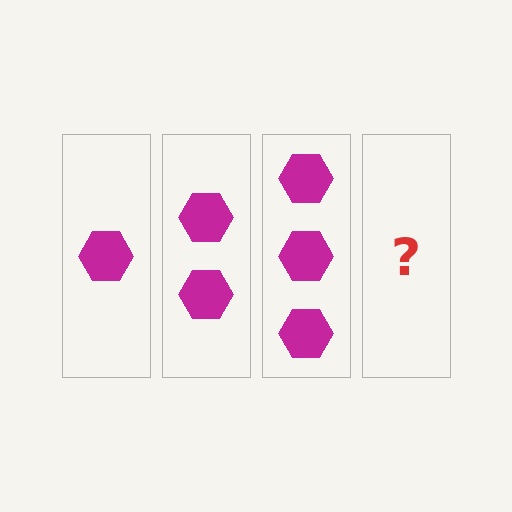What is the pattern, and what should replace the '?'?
The pattern is that each step adds one more hexagon. The '?' should be 4 hexagons.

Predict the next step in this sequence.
The next step is 4 hexagons.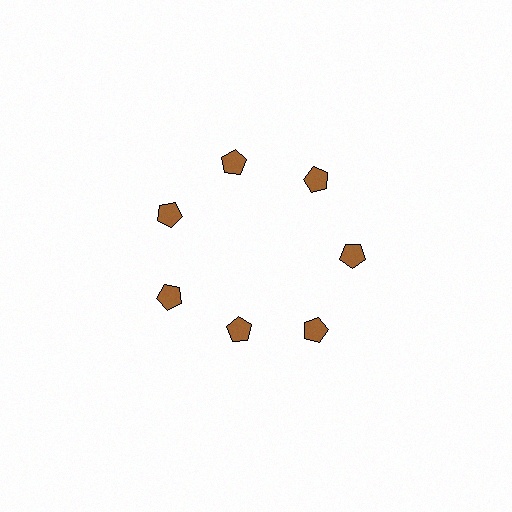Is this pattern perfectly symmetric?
No. The 7 brown pentagons are arranged in a ring, but one element near the 6 o'clock position is pulled inward toward the center, breaking the 7-fold rotational symmetry.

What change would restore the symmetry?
The symmetry would be restored by moving it outward, back onto the ring so that all 7 pentagons sit at equal angles and equal distance from the center.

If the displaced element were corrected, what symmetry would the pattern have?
It would have 7-fold rotational symmetry — the pattern would map onto itself every 51 degrees.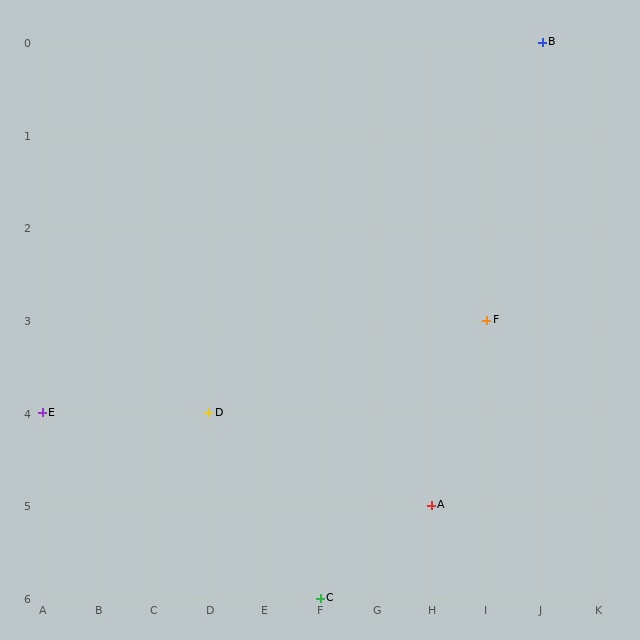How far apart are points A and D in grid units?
Points A and D are 4 columns and 1 row apart (about 4.1 grid units diagonally).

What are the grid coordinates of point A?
Point A is at grid coordinates (H, 5).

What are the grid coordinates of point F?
Point F is at grid coordinates (I, 3).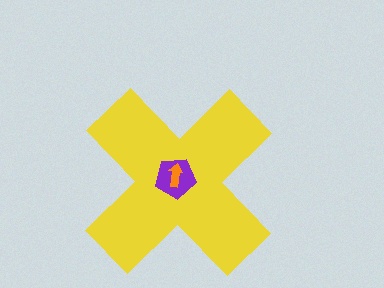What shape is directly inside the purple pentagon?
The orange arrow.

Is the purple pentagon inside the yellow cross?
Yes.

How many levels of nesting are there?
3.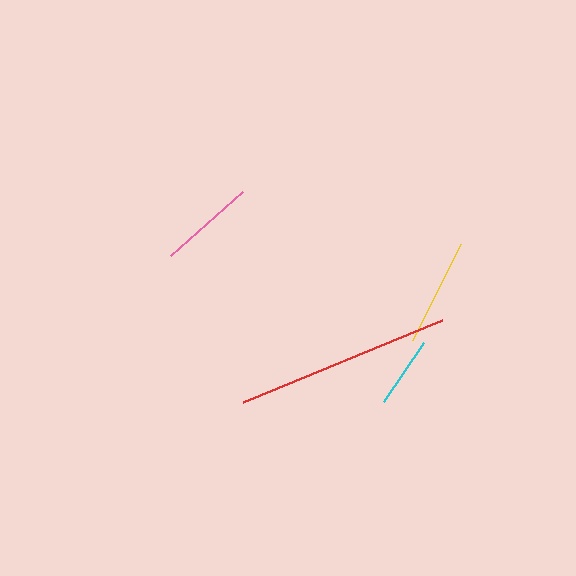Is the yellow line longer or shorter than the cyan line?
The yellow line is longer than the cyan line.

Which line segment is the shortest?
The cyan line is the shortest at approximately 71 pixels.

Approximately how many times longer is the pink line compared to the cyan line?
The pink line is approximately 1.3 times the length of the cyan line.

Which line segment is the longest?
The red line is the longest at approximately 215 pixels.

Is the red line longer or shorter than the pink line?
The red line is longer than the pink line.